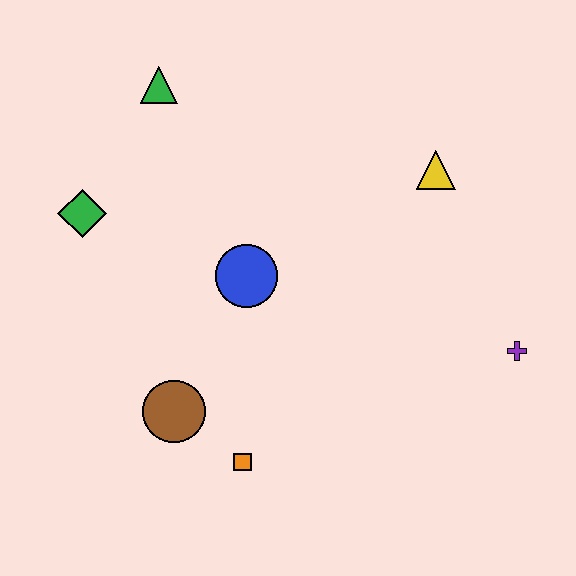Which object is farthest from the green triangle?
The purple cross is farthest from the green triangle.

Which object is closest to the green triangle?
The green diamond is closest to the green triangle.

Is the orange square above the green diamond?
No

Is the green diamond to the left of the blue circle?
Yes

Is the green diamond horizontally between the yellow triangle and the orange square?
No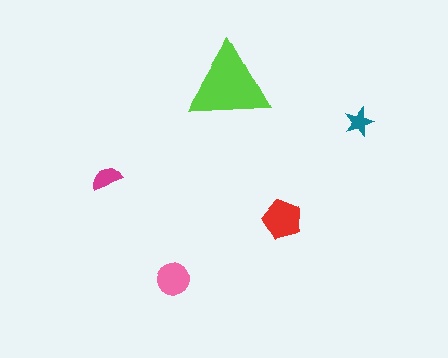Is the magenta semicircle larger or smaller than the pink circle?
Smaller.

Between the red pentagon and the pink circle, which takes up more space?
The red pentagon.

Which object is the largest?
The lime triangle.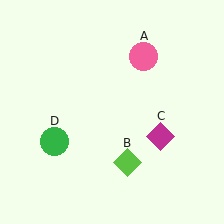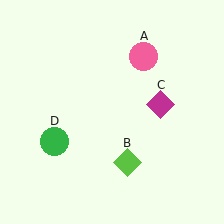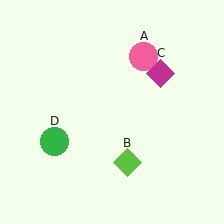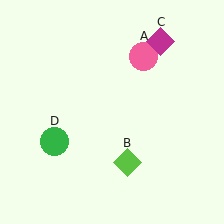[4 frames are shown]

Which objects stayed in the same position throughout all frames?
Pink circle (object A) and lime diamond (object B) and green circle (object D) remained stationary.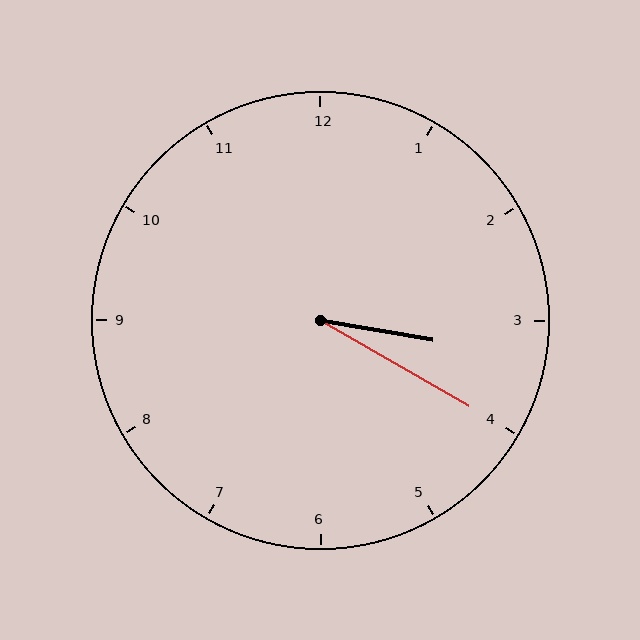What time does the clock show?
3:20.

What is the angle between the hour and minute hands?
Approximately 20 degrees.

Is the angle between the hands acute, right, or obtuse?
It is acute.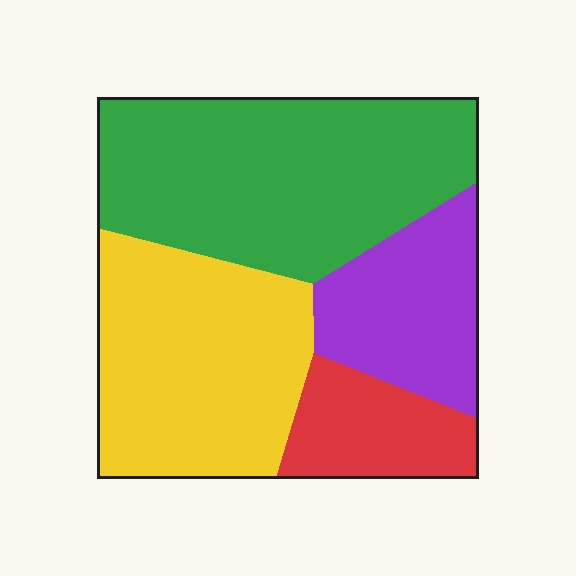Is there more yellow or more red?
Yellow.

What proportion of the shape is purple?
Purple takes up between a sixth and a third of the shape.